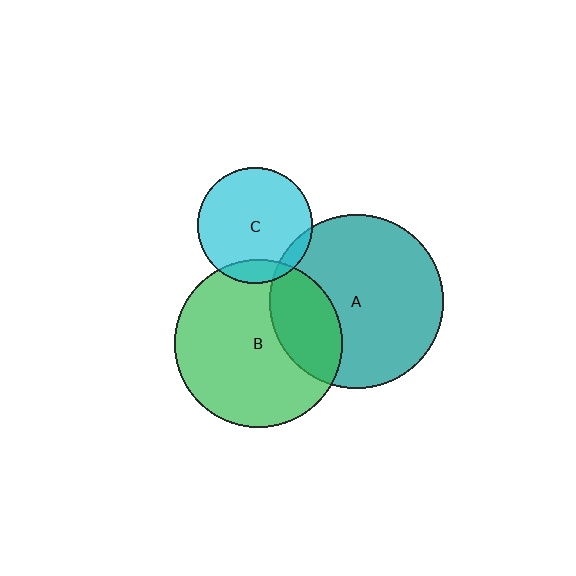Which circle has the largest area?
Circle A (teal).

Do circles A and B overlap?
Yes.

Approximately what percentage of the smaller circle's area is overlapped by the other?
Approximately 25%.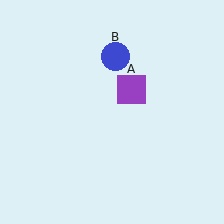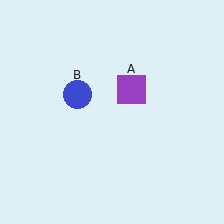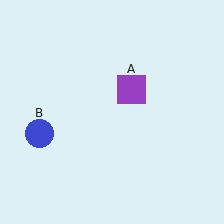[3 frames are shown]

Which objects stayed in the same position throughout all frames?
Purple square (object A) remained stationary.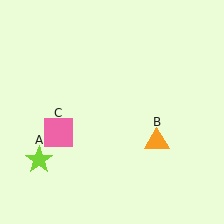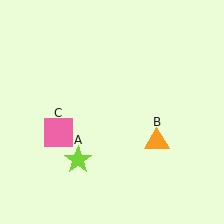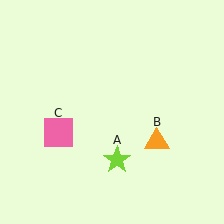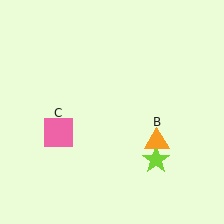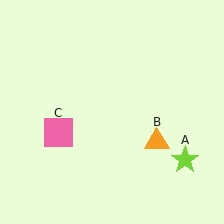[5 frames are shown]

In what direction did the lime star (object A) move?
The lime star (object A) moved right.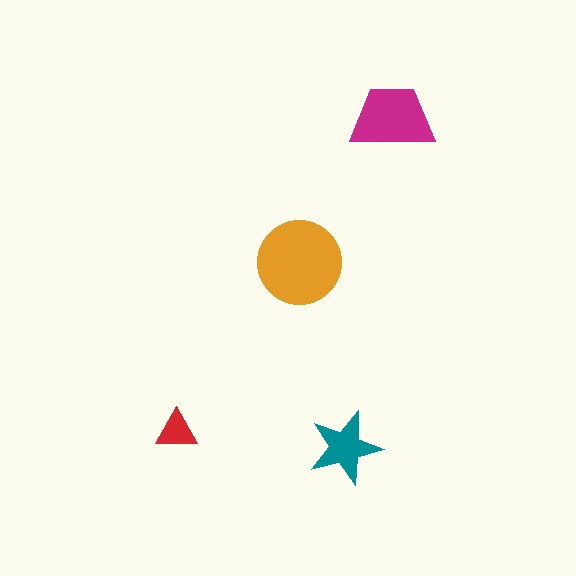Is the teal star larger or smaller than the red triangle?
Larger.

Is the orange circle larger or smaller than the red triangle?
Larger.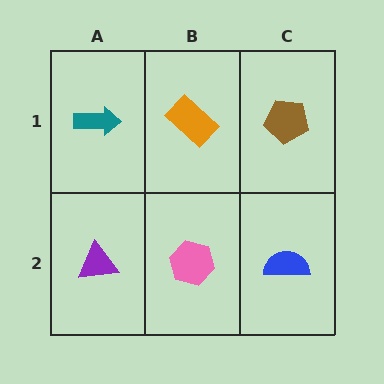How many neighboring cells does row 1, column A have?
2.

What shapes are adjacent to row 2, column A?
A teal arrow (row 1, column A), a pink hexagon (row 2, column B).